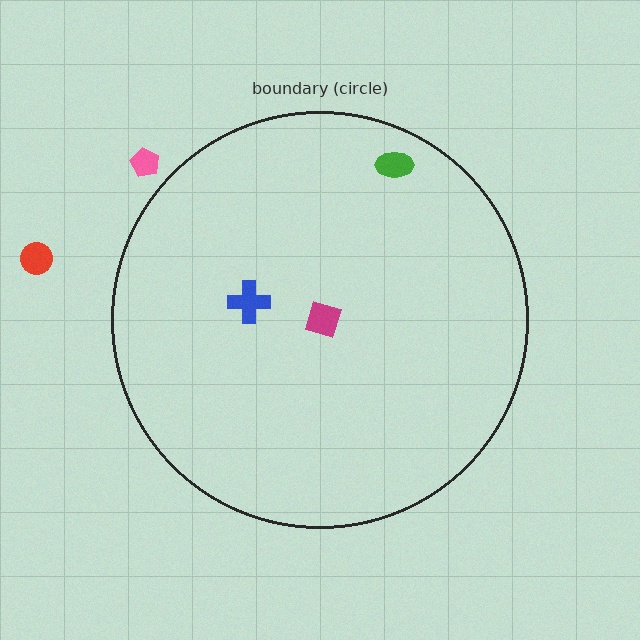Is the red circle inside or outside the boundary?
Outside.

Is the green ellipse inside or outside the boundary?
Inside.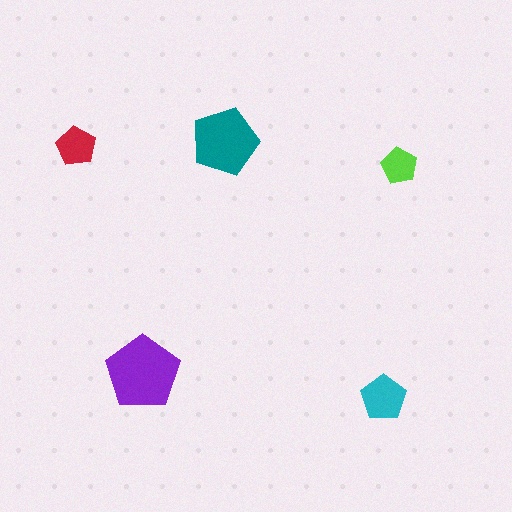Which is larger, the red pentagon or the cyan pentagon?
The cyan one.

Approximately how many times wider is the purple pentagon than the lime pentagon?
About 2 times wider.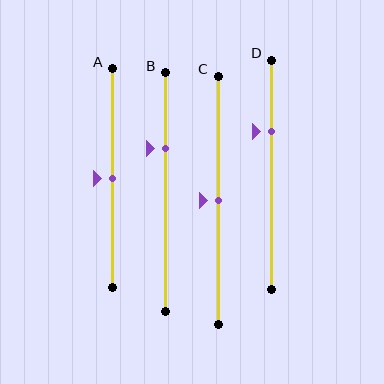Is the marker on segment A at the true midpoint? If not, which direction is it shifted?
Yes, the marker on segment A is at the true midpoint.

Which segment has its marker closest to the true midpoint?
Segment A has its marker closest to the true midpoint.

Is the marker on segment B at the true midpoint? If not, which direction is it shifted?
No, the marker on segment B is shifted upward by about 18% of the segment length.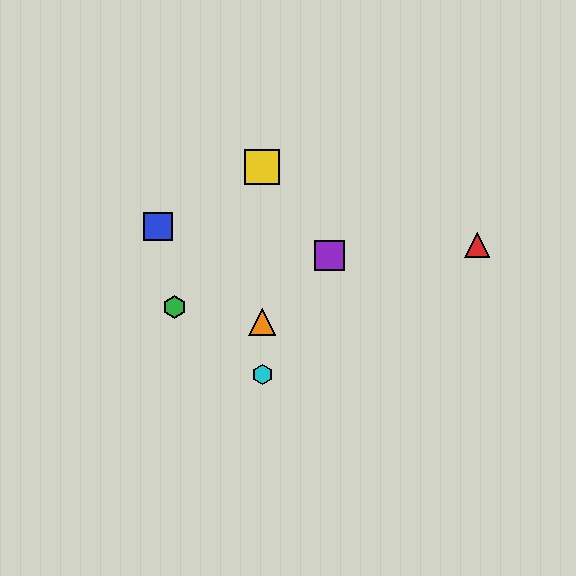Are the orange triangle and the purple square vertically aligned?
No, the orange triangle is at x≈262 and the purple square is at x≈330.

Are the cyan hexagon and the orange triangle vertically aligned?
Yes, both are at x≈262.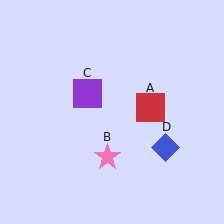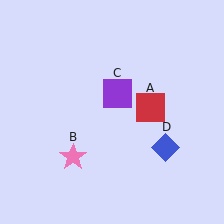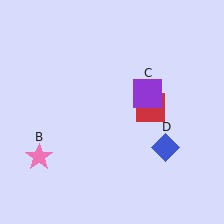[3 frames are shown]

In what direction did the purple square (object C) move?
The purple square (object C) moved right.